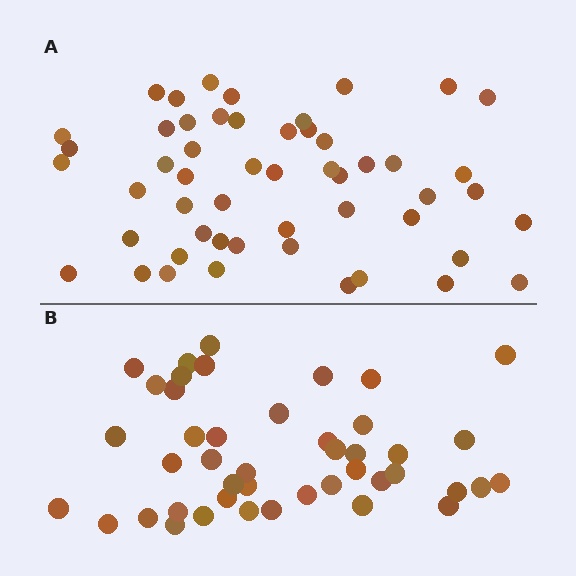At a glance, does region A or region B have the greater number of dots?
Region A (the top region) has more dots.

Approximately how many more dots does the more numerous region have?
Region A has roughly 8 or so more dots than region B.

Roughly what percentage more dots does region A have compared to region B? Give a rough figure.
About 20% more.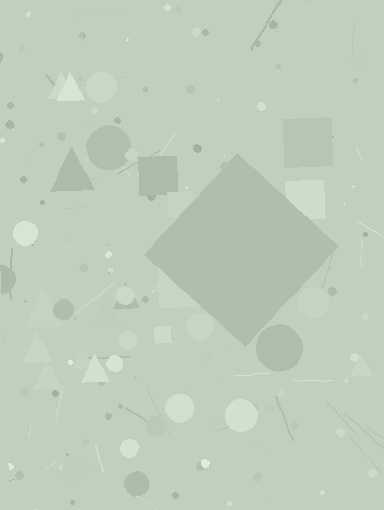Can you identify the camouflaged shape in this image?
The camouflaged shape is a diamond.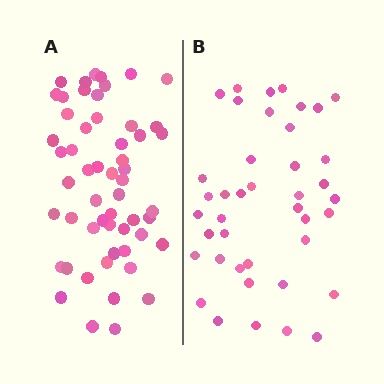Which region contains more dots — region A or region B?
Region A (the left region) has more dots.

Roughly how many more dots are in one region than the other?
Region A has approximately 15 more dots than region B.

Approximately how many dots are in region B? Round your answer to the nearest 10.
About 40 dots. (The exact count is 41, which rounds to 40.)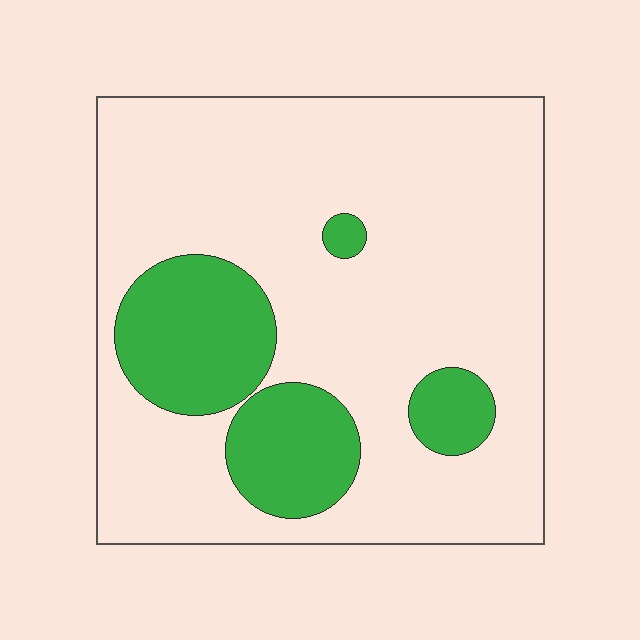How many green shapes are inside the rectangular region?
4.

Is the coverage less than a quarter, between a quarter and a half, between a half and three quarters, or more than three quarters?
Less than a quarter.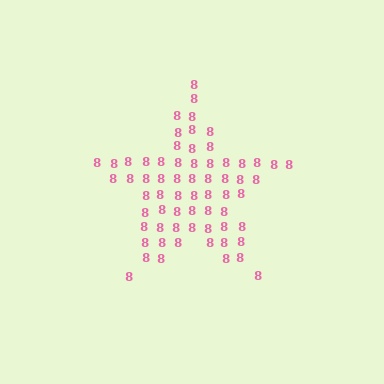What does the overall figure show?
The overall figure shows a star.